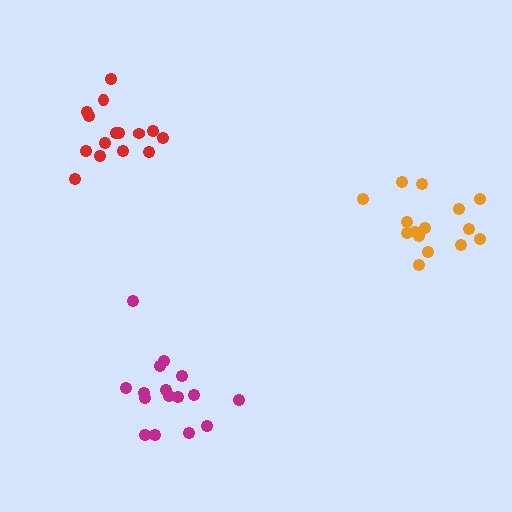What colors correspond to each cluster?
The clusters are colored: magenta, orange, red.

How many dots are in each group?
Group 1: 16 dots, Group 2: 15 dots, Group 3: 15 dots (46 total).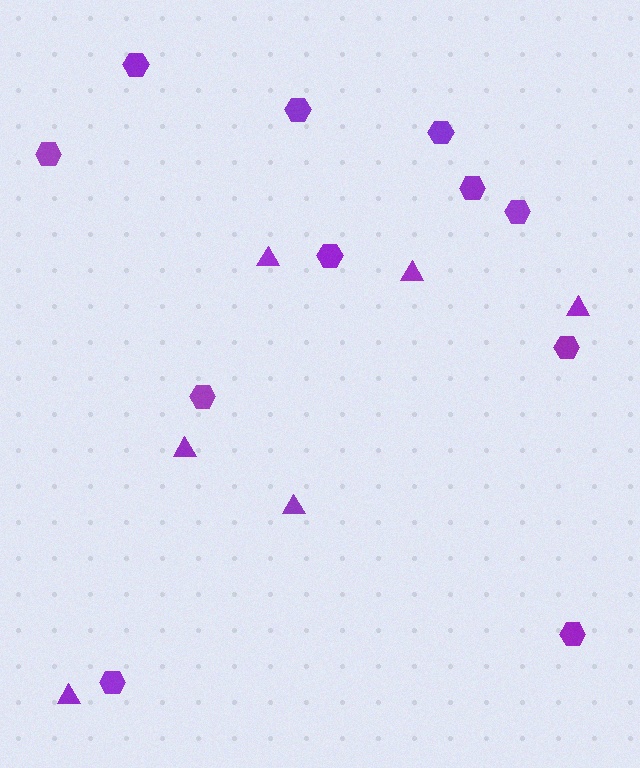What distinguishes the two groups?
There are 2 groups: one group of triangles (6) and one group of hexagons (11).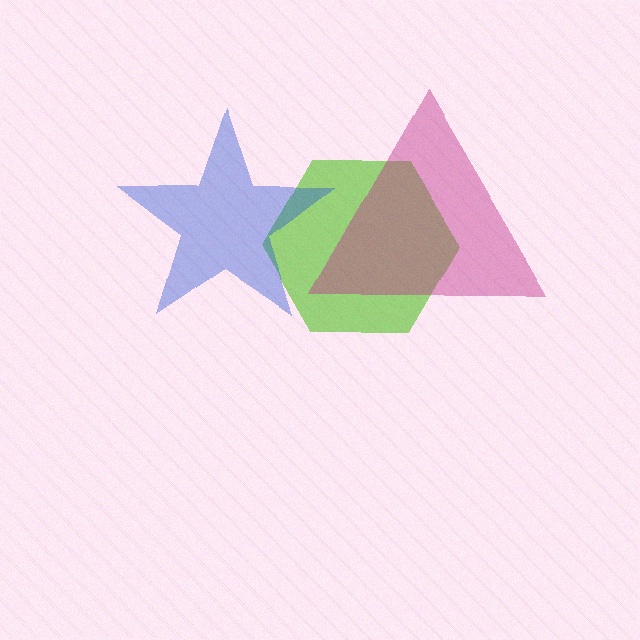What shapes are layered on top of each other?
The layered shapes are: a lime hexagon, a magenta triangle, a blue star.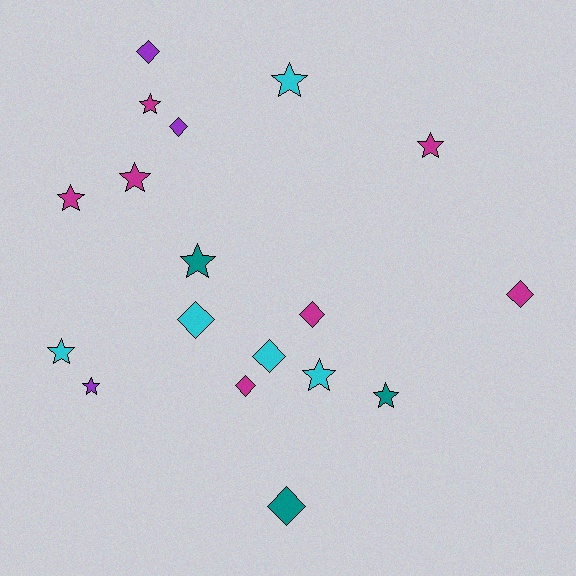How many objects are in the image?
There are 18 objects.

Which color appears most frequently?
Magenta, with 7 objects.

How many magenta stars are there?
There are 4 magenta stars.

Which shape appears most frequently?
Star, with 10 objects.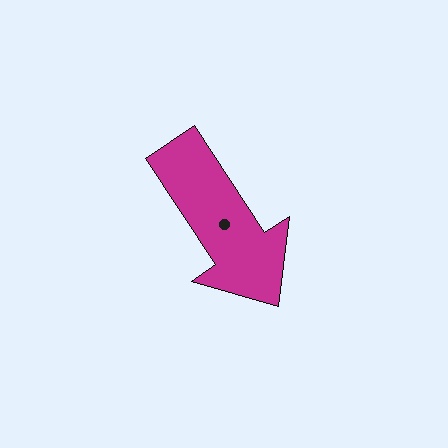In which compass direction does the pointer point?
Southeast.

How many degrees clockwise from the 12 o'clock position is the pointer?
Approximately 147 degrees.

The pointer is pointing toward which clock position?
Roughly 5 o'clock.